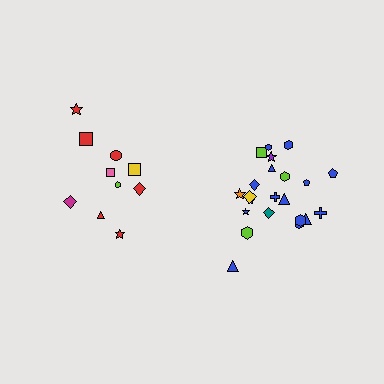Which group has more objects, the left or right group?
The right group.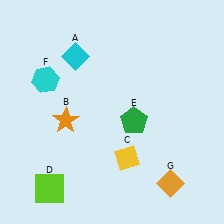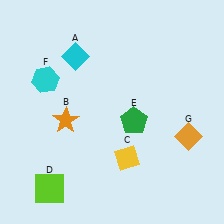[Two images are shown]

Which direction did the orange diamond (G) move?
The orange diamond (G) moved up.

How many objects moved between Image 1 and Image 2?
1 object moved between the two images.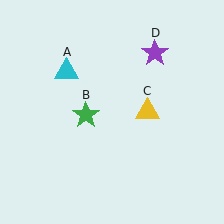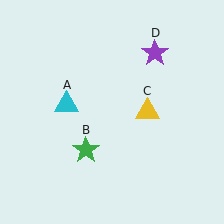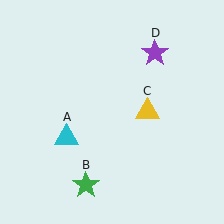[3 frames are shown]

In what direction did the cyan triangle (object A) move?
The cyan triangle (object A) moved down.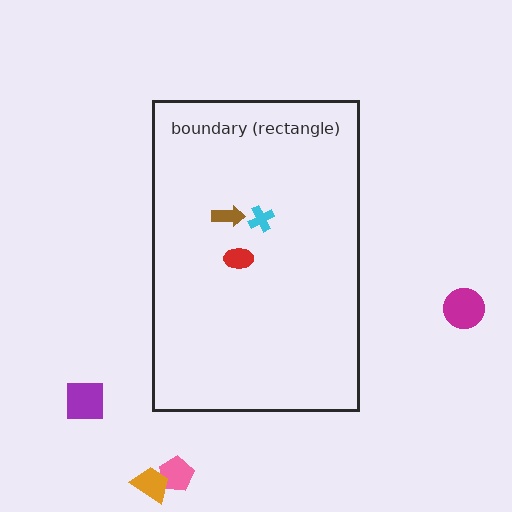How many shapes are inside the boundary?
3 inside, 4 outside.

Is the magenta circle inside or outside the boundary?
Outside.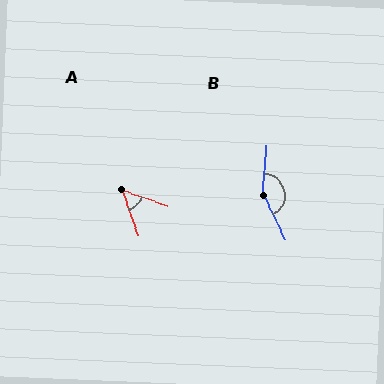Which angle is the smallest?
A, at approximately 52 degrees.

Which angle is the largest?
B, at approximately 149 degrees.